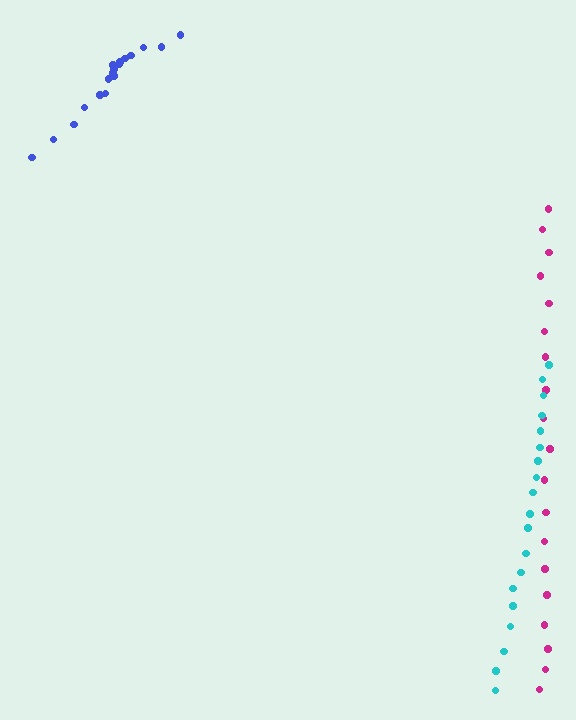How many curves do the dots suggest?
There are 3 distinct paths.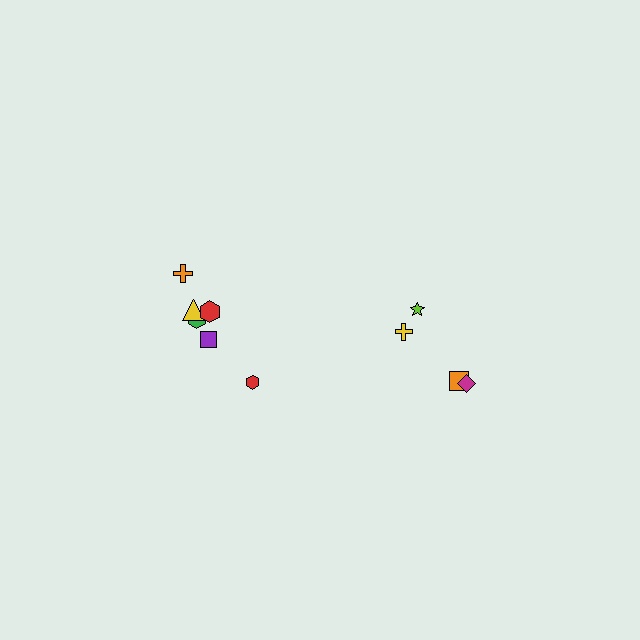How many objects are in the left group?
There are 6 objects.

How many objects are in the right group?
There are 4 objects.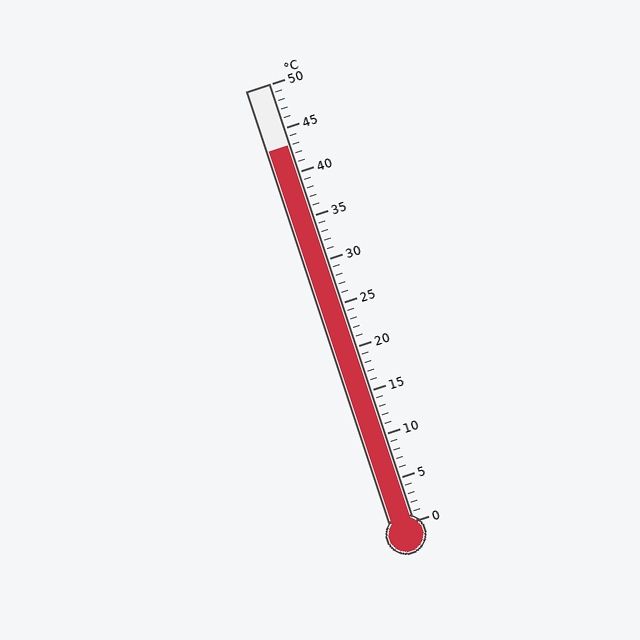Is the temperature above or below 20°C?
The temperature is above 20°C.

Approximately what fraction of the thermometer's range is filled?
The thermometer is filled to approximately 85% of its range.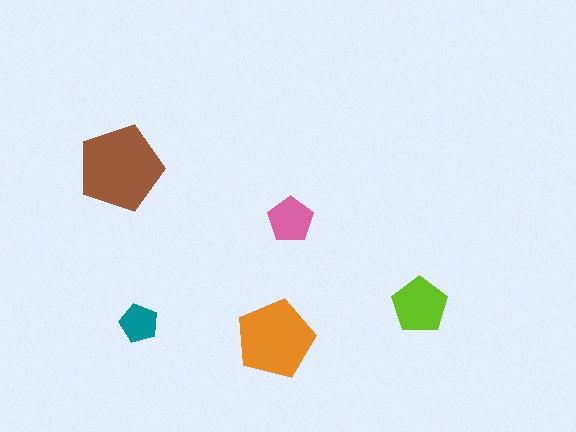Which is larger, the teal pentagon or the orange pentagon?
The orange one.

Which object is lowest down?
The orange pentagon is bottommost.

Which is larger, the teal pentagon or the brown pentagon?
The brown one.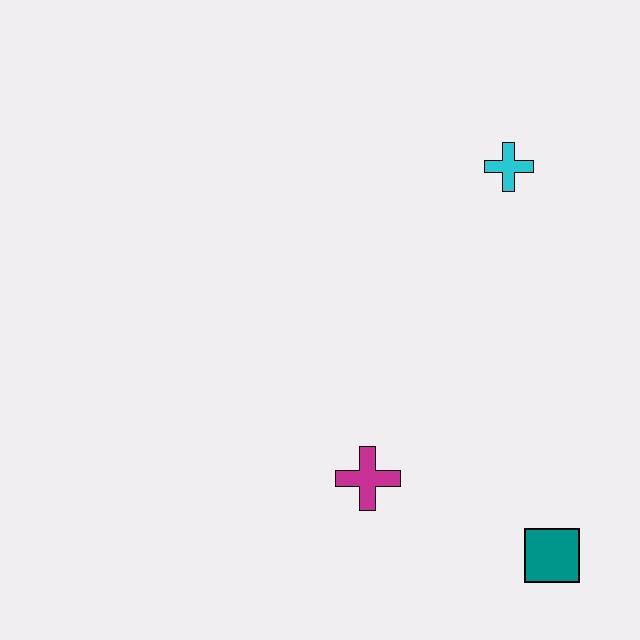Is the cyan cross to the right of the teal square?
No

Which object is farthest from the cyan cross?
The teal square is farthest from the cyan cross.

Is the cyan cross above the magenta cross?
Yes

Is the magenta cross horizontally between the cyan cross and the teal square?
No